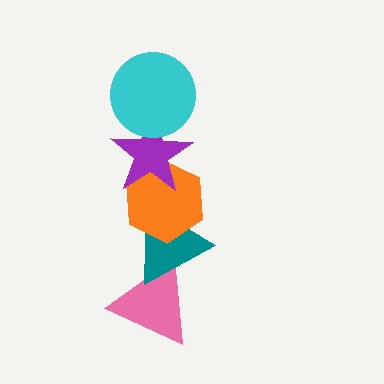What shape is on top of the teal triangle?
The orange hexagon is on top of the teal triangle.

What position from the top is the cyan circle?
The cyan circle is 1st from the top.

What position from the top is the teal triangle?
The teal triangle is 4th from the top.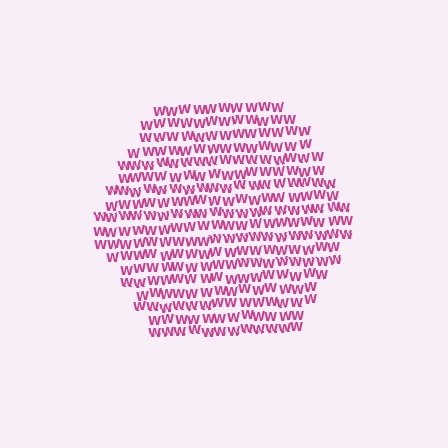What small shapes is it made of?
It is made of small letter W's.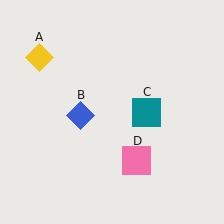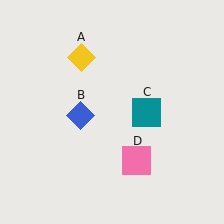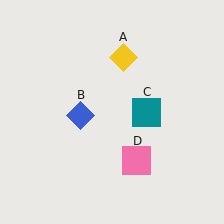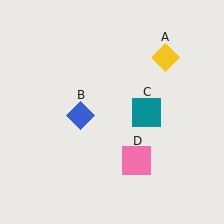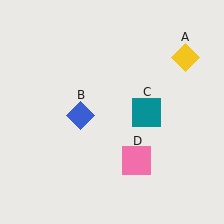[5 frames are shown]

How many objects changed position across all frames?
1 object changed position: yellow diamond (object A).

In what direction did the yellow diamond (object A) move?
The yellow diamond (object A) moved right.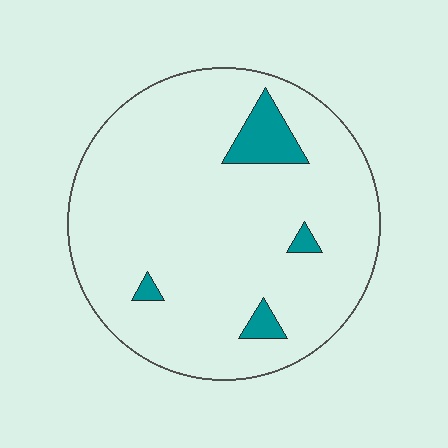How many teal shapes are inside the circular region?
4.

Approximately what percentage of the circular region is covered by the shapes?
Approximately 5%.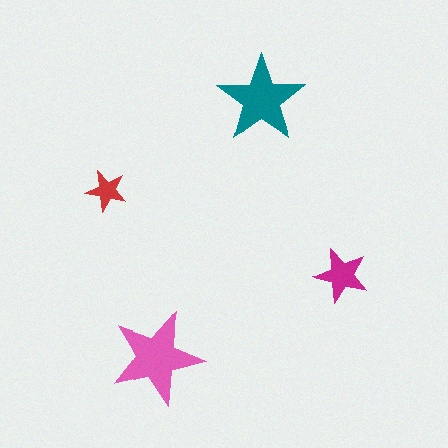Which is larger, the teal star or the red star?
The teal one.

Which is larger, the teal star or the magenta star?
The teal one.